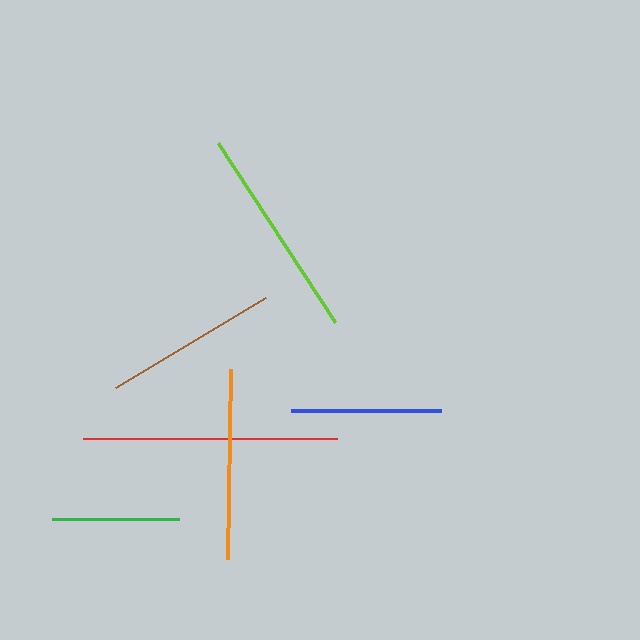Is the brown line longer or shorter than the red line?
The red line is longer than the brown line.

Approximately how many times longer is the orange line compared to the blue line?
The orange line is approximately 1.3 times the length of the blue line.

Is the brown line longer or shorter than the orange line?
The orange line is longer than the brown line.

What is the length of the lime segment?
The lime segment is approximately 214 pixels long.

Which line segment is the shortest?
The green line is the shortest at approximately 127 pixels.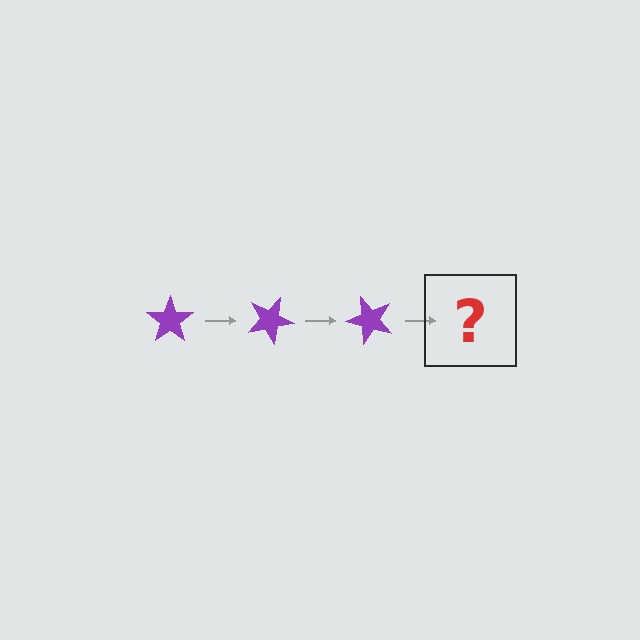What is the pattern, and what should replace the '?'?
The pattern is that the star rotates 25 degrees each step. The '?' should be a purple star rotated 75 degrees.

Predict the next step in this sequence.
The next step is a purple star rotated 75 degrees.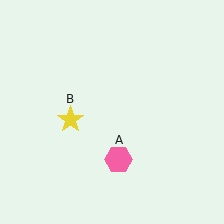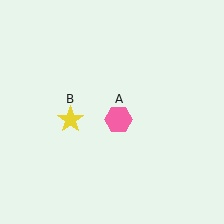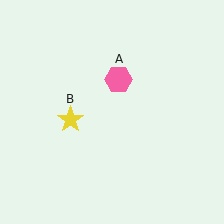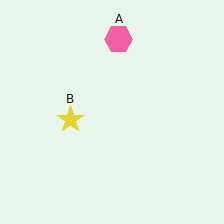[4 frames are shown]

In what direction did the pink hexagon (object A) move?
The pink hexagon (object A) moved up.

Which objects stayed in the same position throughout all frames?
Yellow star (object B) remained stationary.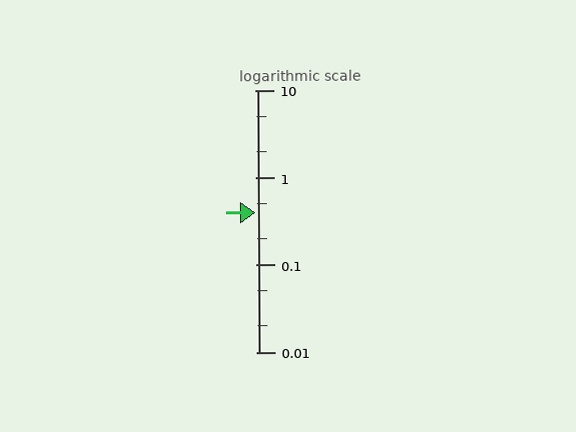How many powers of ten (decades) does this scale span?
The scale spans 3 decades, from 0.01 to 10.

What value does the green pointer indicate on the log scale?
The pointer indicates approximately 0.4.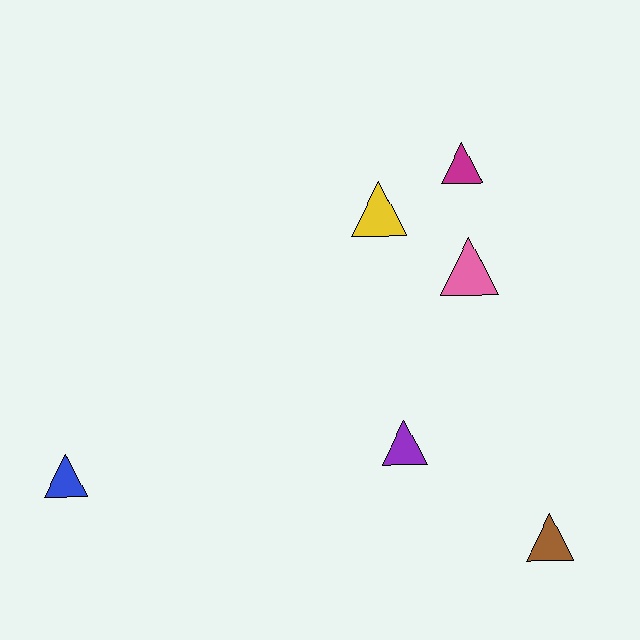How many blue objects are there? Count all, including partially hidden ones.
There is 1 blue object.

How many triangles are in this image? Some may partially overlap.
There are 6 triangles.